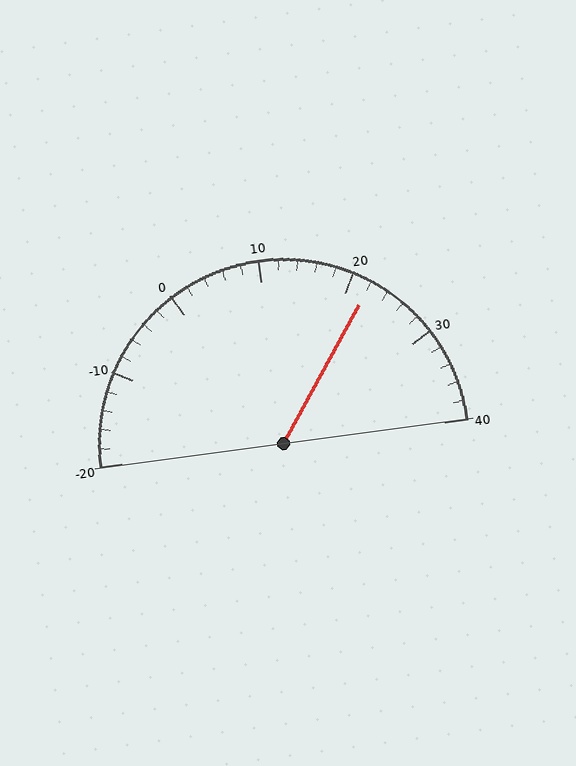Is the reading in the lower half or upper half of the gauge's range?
The reading is in the upper half of the range (-20 to 40).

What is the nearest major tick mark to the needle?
The nearest major tick mark is 20.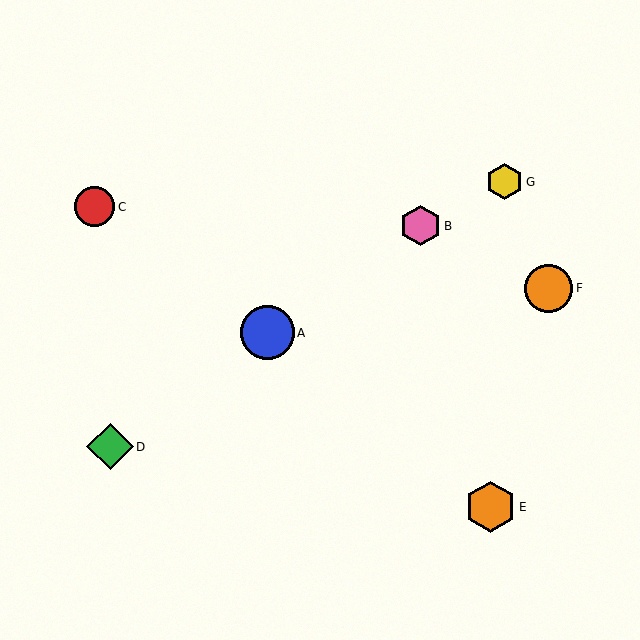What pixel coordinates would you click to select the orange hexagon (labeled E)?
Click at (491, 507) to select the orange hexagon E.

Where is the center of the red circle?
The center of the red circle is at (95, 207).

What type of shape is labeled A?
Shape A is a blue circle.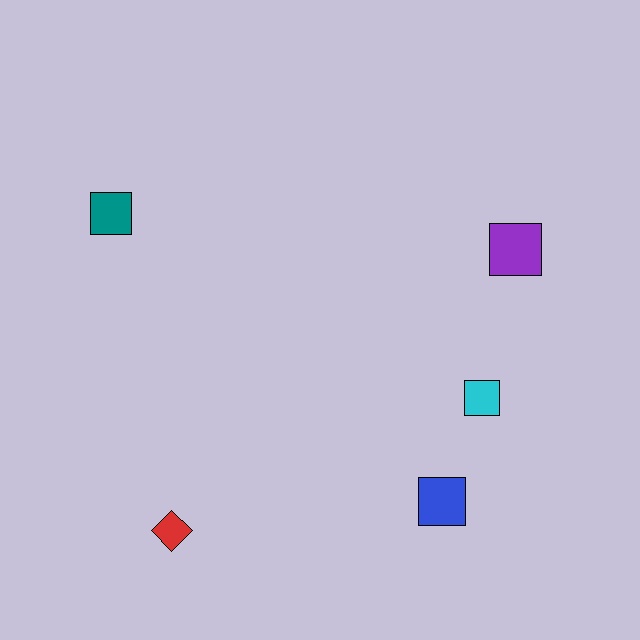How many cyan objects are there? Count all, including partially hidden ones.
There is 1 cyan object.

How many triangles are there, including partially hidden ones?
There are no triangles.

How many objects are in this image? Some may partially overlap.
There are 5 objects.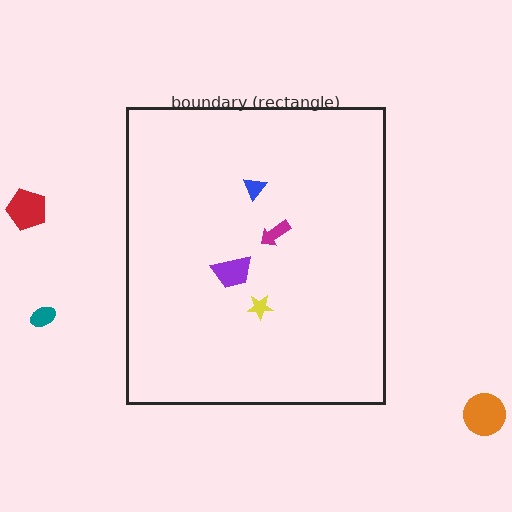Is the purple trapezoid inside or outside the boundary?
Inside.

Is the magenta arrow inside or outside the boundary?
Inside.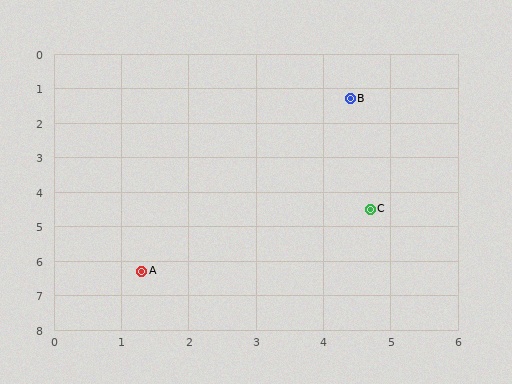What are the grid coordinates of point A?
Point A is at approximately (1.3, 6.3).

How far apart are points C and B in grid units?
Points C and B are about 3.2 grid units apart.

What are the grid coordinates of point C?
Point C is at approximately (4.7, 4.5).